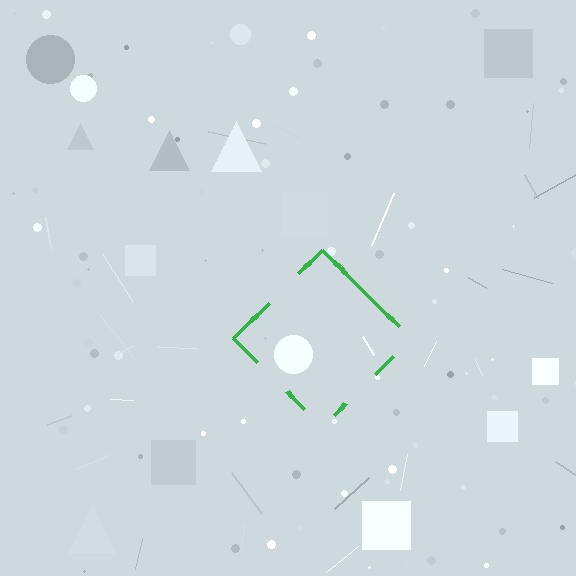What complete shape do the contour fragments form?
The contour fragments form a diamond.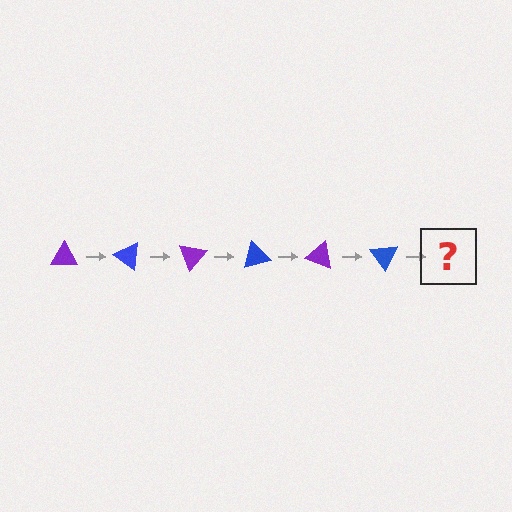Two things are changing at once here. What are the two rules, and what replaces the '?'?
The two rules are that it rotates 35 degrees each step and the color cycles through purple and blue. The '?' should be a purple triangle, rotated 210 degrees from the start.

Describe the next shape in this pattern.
It should be a purple triangle, rotated 210 degrees from the start.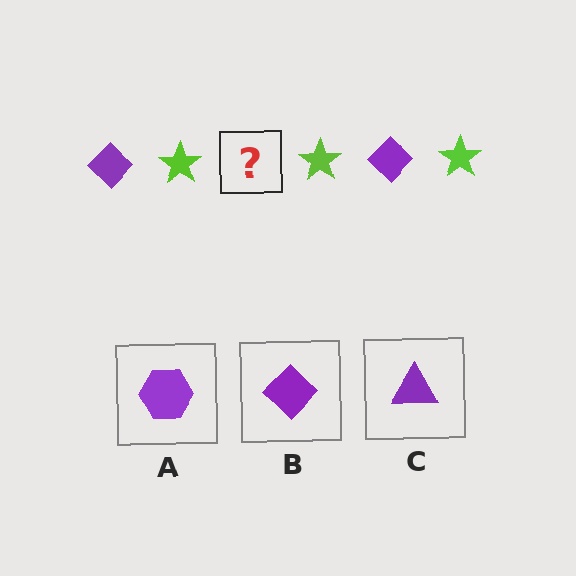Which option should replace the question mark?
Option B.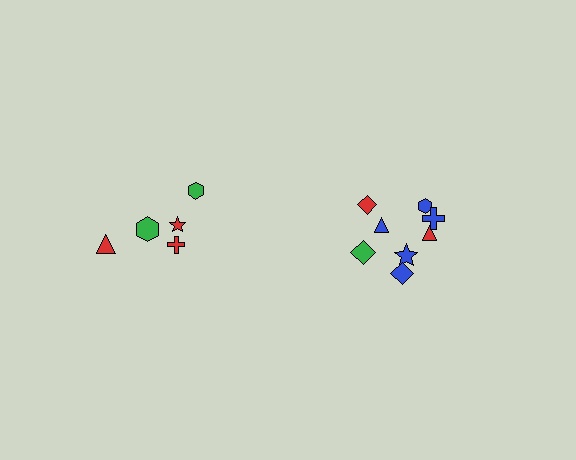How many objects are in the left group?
There are 5 objects.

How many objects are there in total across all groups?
There are 13 objects.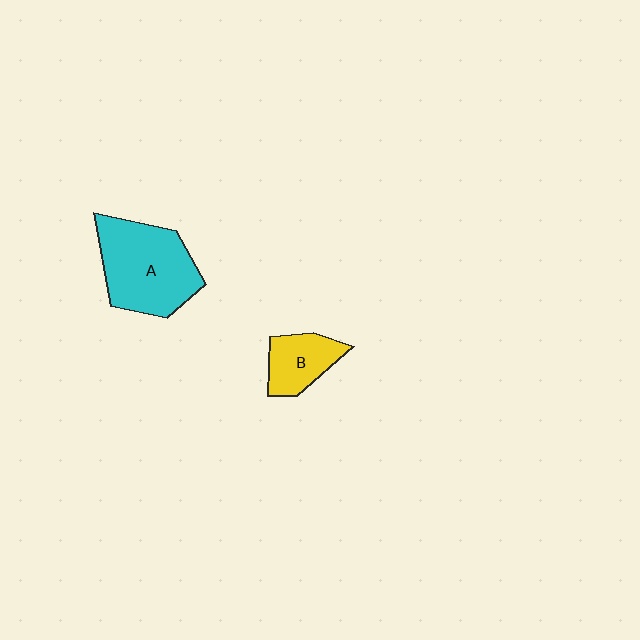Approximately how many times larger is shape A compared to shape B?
Approximately 2.1 times.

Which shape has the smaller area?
Shape B (yellow).